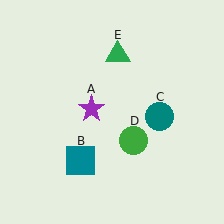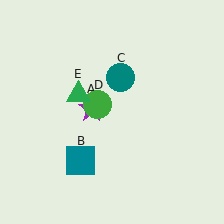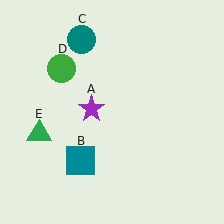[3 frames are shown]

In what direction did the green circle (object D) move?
The green circle (object D) moved up and to the left.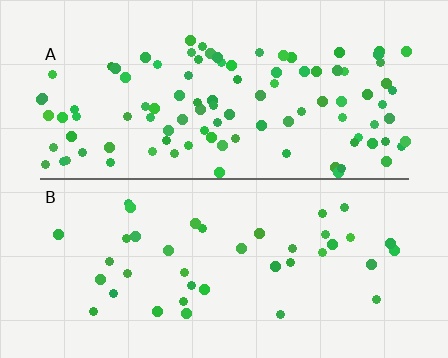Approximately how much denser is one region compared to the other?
Approximately 2.6× — region A over region B.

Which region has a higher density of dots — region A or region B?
A (the top).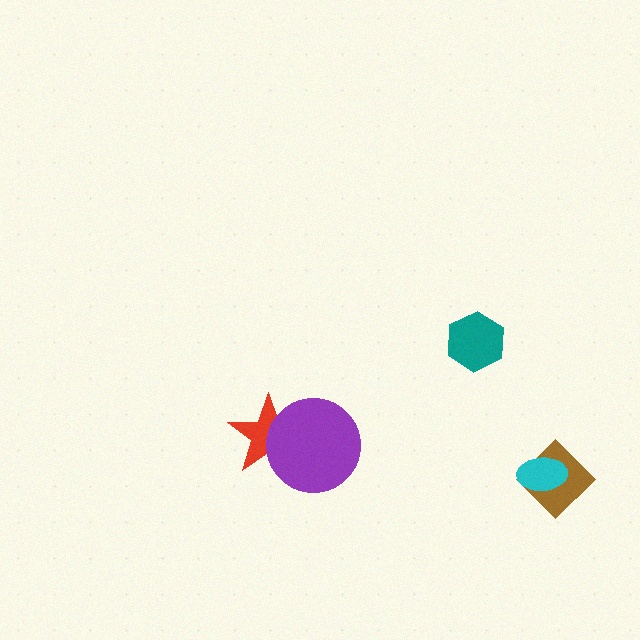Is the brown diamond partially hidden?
Yes, it is partially covered by another shape.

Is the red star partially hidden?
Yes, it is partially covered by another shape.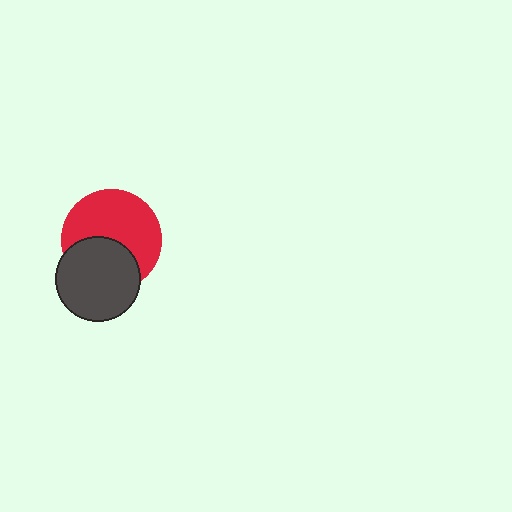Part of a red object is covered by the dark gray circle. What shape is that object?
It is a circle.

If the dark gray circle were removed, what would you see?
You would see the complete red circle.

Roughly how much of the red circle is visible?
About half of it is visible (roughly 61%).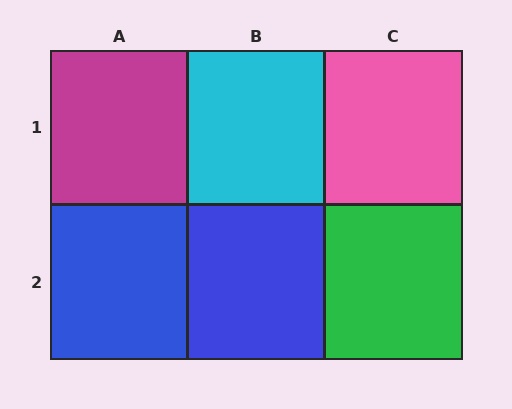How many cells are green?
1 cell is green.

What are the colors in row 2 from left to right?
Blue, blue, green.